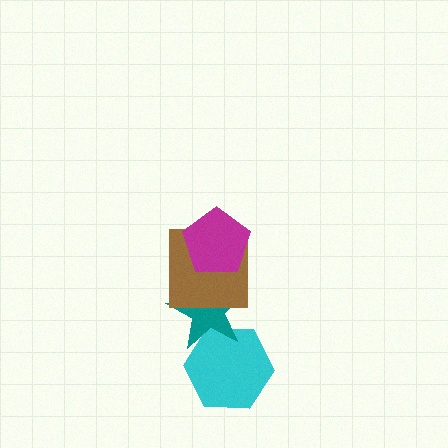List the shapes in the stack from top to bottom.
From top to bottom: the magenta pentagon, the brown square, the teal star, the cyan hexagon.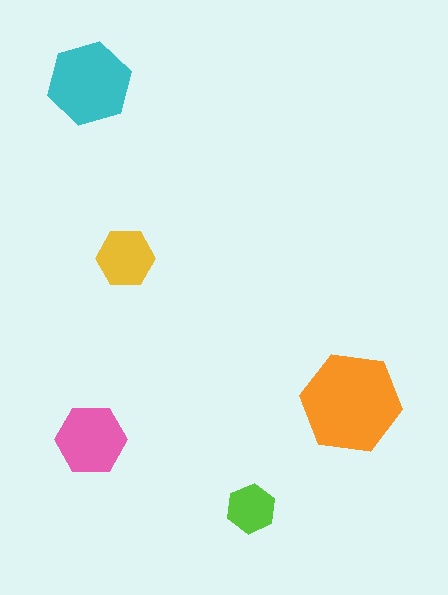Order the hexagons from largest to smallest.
the orange one, the cyan one, the pink one, the yellow one, the lime one.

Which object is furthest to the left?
The cyan hexagon is leftmost.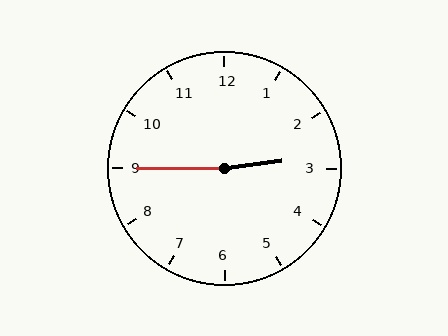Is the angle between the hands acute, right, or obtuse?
It is obtuse.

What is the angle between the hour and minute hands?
Approximately 172 degrees.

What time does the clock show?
2:45.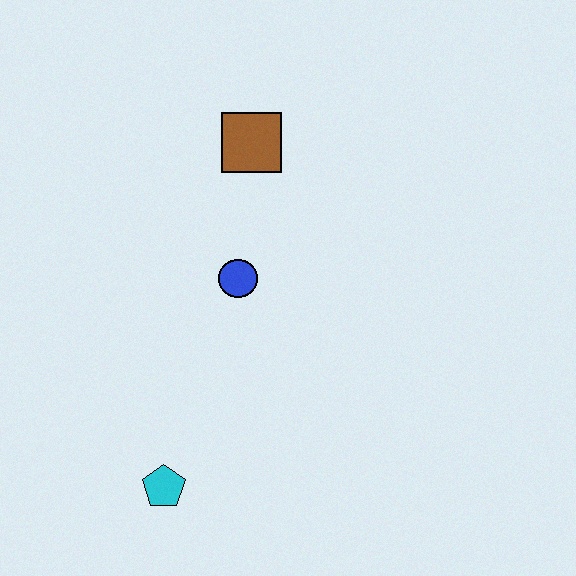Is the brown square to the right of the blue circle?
Yes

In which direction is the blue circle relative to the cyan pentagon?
The blue circle is above the cyan pentagon.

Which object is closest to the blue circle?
The brown square is closest to the blue circle.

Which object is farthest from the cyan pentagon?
The brown square is farthest from the cyan pentagon.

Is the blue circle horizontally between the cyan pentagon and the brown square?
Yes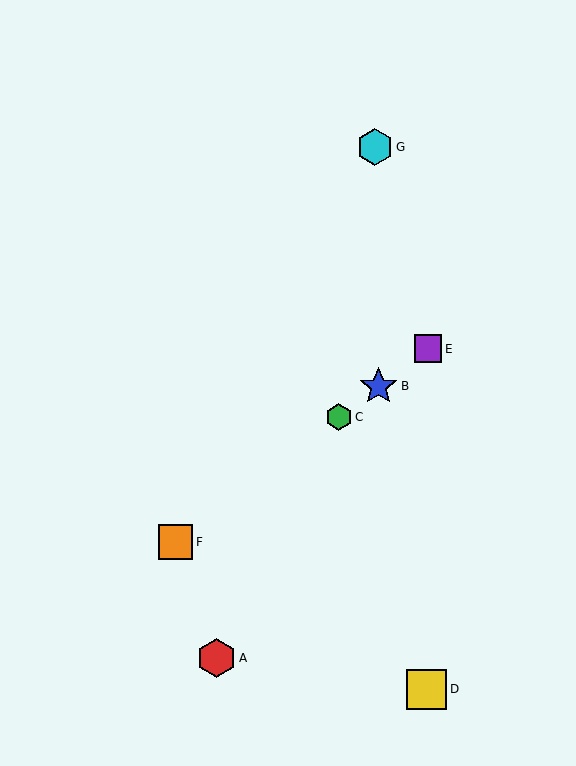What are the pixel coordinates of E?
Object E is at (428, 349).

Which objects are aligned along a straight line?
Objects B, C, E, F are aligned along a straight line.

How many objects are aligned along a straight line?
4 objects (B, C, E, F) are aligned along a straight line.